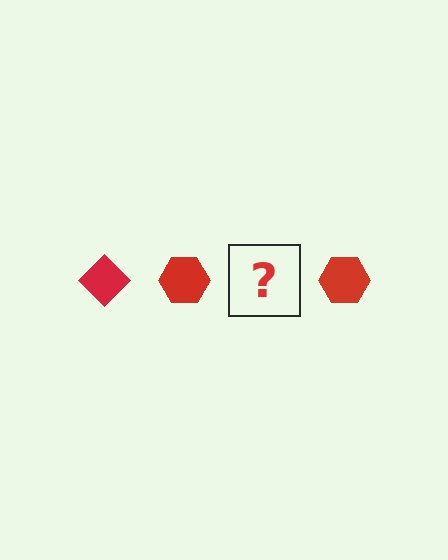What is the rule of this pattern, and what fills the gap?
The rule is that the pattern cycles through diamond, hexagon shapes in red. The gap should be filled with a red diamond.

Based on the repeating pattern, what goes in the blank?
The blank should be a red diamond.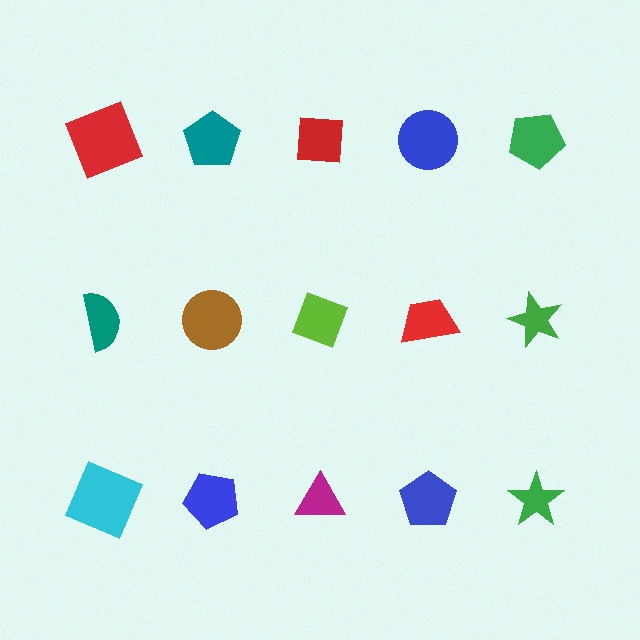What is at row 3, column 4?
A blue pentagon.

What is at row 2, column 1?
A teal semicircle.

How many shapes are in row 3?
5 shapes.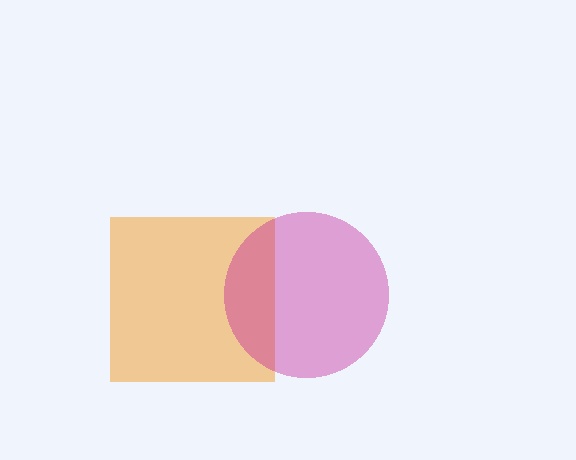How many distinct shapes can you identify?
There are 2 distinct shapes: an orange square, a magenta circle.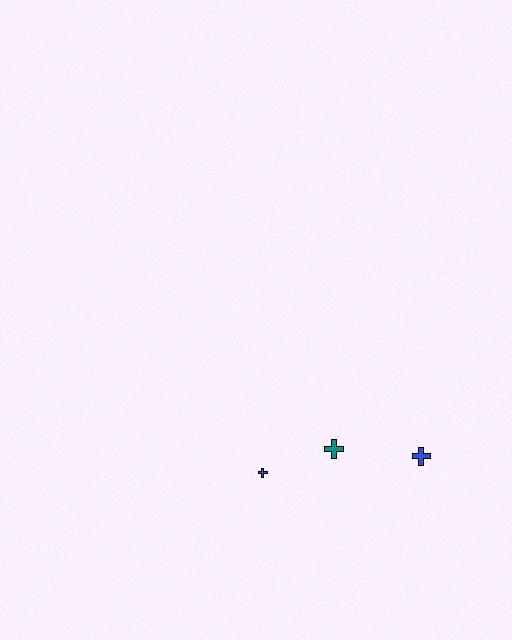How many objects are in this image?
There are 3 objects.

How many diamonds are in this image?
There are no diamonds.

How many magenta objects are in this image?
There are no magenta objects.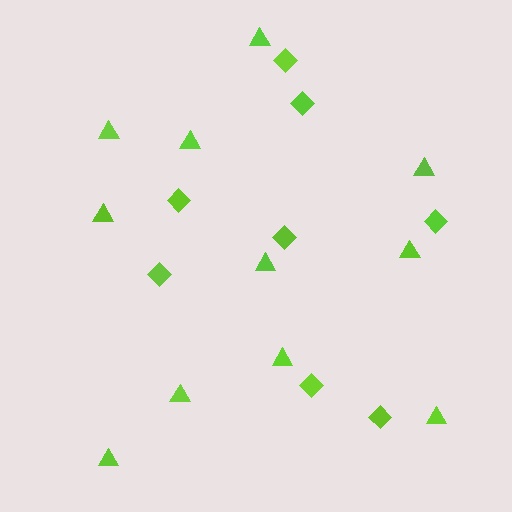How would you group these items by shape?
There are 2 groups: one group of triangles (11) and one group of diamonds (8).